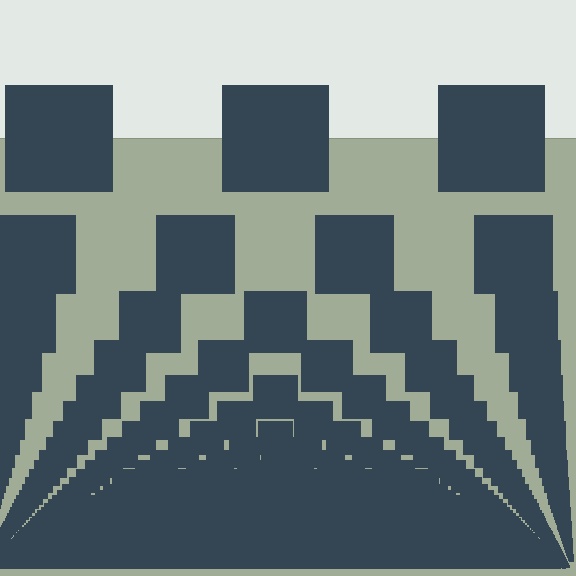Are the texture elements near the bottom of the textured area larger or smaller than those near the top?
Smaller. The gradient is inverted — elements near the bottom are smaller and denser.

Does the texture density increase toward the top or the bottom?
Density increases toward the bottom.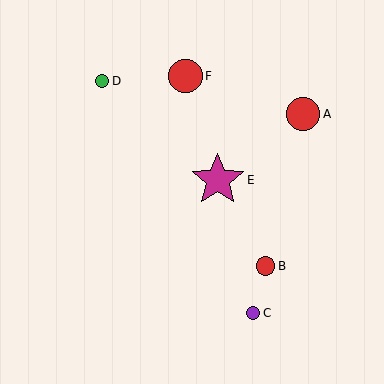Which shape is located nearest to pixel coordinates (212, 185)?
The magenta star (labeled E) at (218, 180) is nearest to that location.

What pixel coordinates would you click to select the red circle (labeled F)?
Click at (186, 76) to select the red circle F.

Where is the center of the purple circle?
The center of the purple circle is at (253, 313).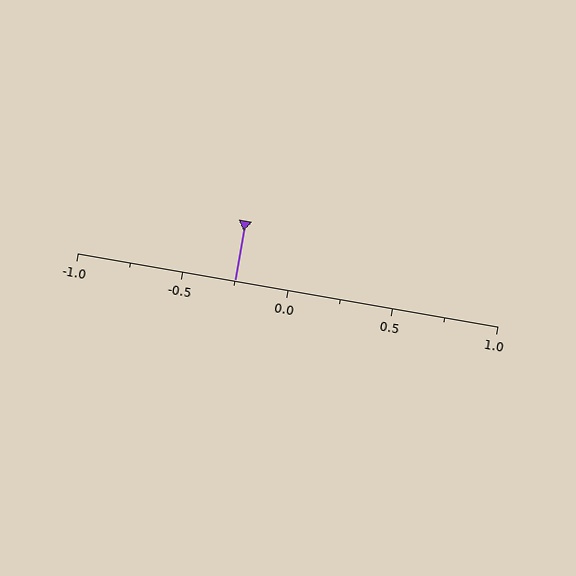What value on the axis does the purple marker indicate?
The marker indicates approximately -0.25.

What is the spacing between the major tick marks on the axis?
The major ticks are spaced 0.5 apart.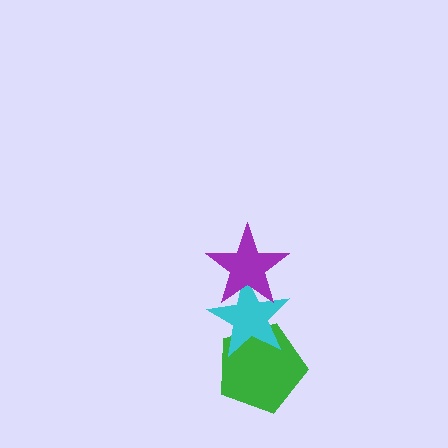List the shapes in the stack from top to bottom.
From top to bottom: the purple star, the cyan star, the green pentagon.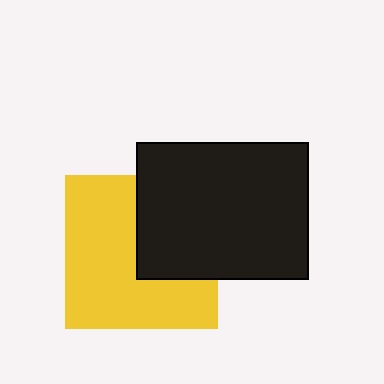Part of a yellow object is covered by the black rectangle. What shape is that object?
It is a square.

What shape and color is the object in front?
The object in front is a black rectangle.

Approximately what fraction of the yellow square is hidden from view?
Roughly 36% of the yellow square is hidden behind the black rectangle.